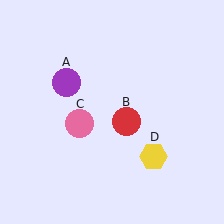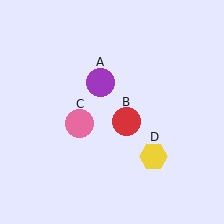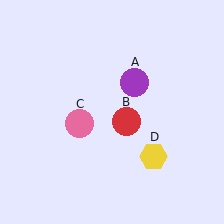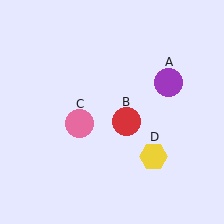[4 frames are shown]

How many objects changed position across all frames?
1 object changed position: purple circle (object A).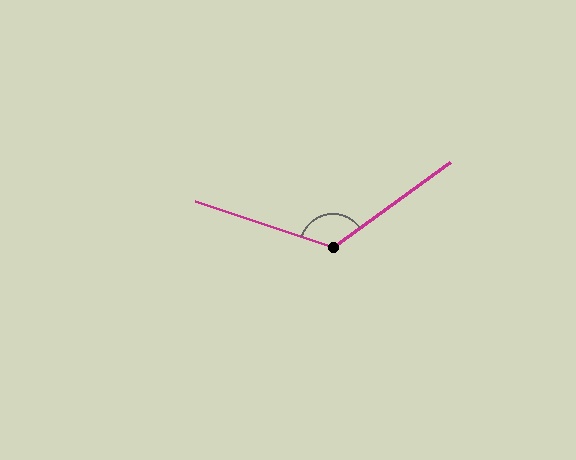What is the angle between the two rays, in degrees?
Approximately 126 degrees.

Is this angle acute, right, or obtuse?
It is obtuse.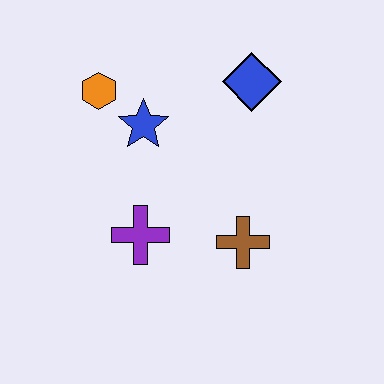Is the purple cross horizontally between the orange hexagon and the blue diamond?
Yes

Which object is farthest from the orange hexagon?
The brown cross is farthest from the orange hexagon.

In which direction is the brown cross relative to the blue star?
The brown cross is below the blue star.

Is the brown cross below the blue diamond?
Yes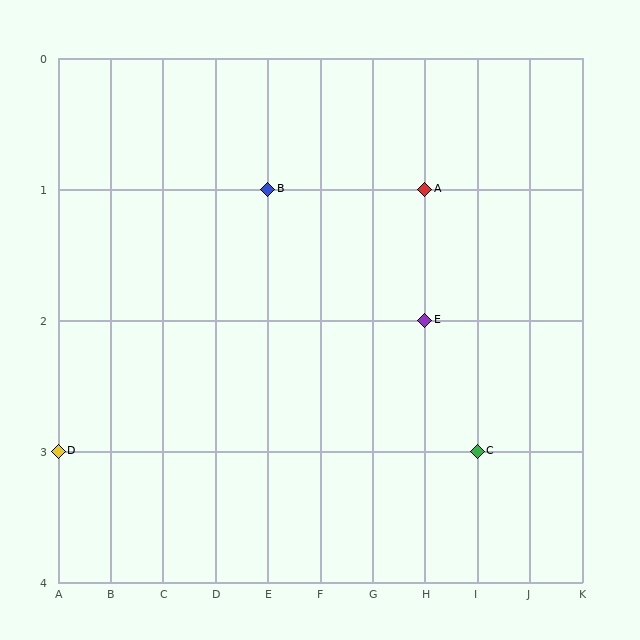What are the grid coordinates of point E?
Point E is at grid coordinates (H, 2).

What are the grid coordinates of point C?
Point C is at grid coordinates (I, 3).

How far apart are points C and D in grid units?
Points C and D are 8 columns apart.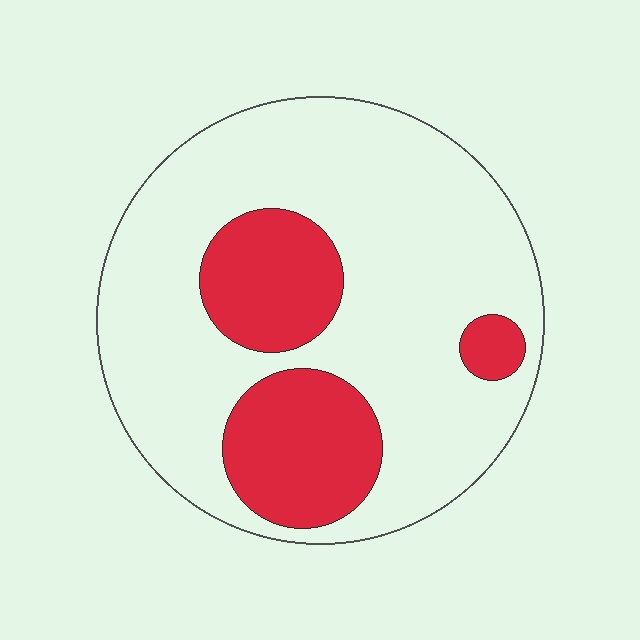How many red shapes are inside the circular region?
3.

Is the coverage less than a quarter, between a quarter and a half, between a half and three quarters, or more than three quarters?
Between a quarter and a half.